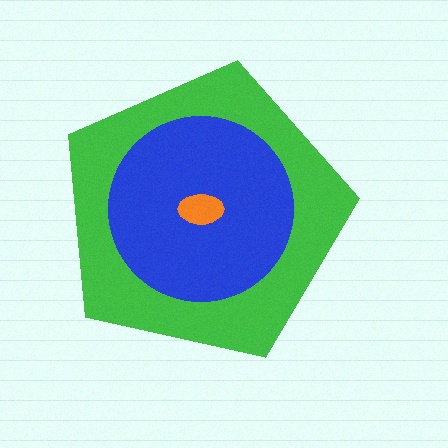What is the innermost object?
The orange ellipse.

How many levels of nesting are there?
3.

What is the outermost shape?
The green pentagon.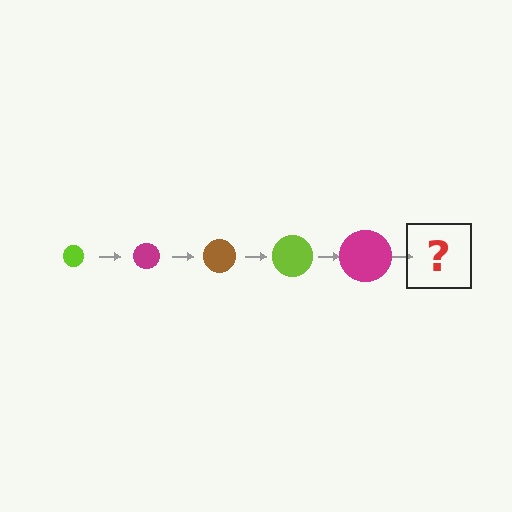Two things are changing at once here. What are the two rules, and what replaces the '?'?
The two rules are that the circle grows larger each step and the color cycles through lime, magenta, and brown. The '?' should be a brown circle, larger than the previous one.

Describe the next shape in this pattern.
It should be a brown circle, larger than the previous one.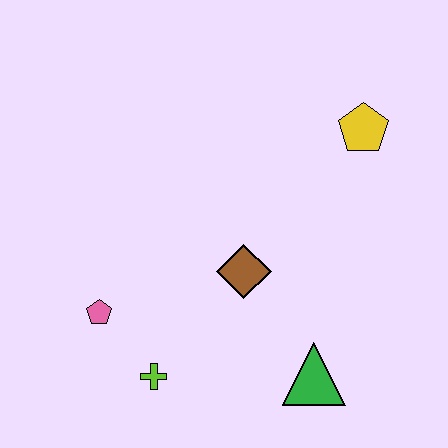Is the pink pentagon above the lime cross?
Yes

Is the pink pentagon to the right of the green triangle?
No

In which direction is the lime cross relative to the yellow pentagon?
The lime cross is below the yellow pentagon.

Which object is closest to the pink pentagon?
The lime cross is closest to the pink pentagon.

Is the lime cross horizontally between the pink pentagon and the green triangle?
Yes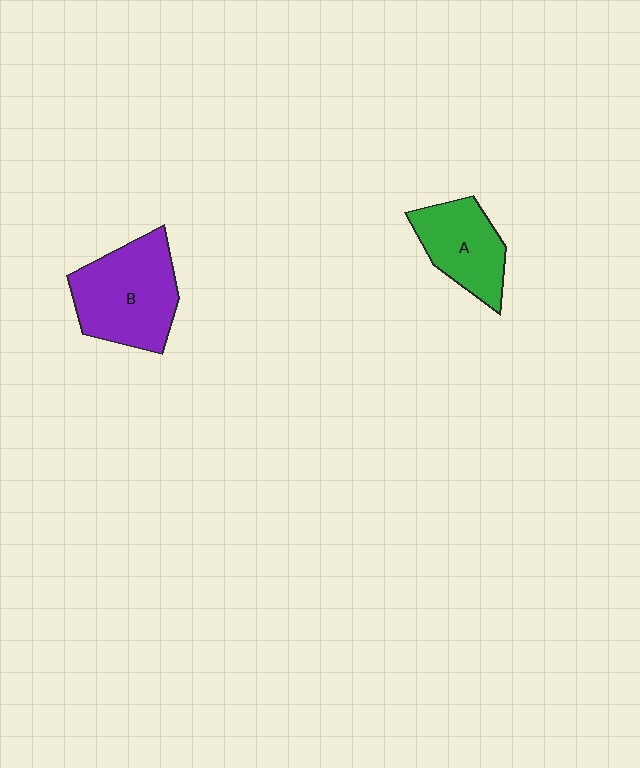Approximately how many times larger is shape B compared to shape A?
Approximately 1.4 times.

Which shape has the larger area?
Shape B (purple).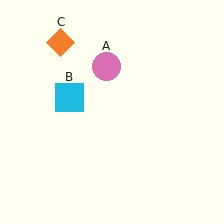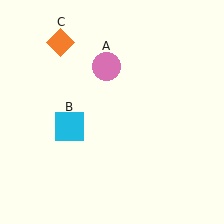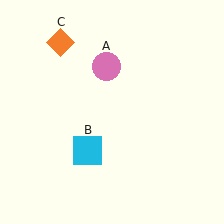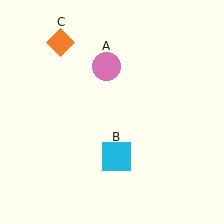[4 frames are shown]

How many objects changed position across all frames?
1 object changed position: cyan square (object B).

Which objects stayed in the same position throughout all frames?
Pink circle (object A) and orange diamond (object C) remained stationary.